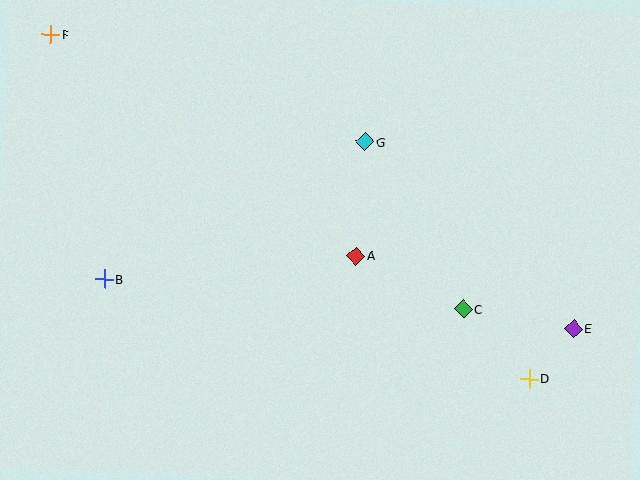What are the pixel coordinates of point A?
Point A is at (356, 256).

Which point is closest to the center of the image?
Point A at (356, 256) is closest to the center.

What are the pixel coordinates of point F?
Point F is at (51, 35).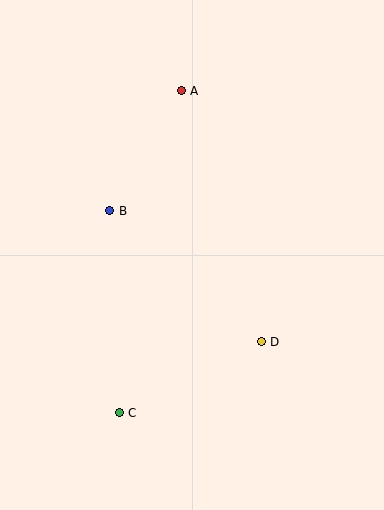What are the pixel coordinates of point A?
Point A is at (181, 91).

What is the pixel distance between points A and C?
The distance between A and C is 328 pixels.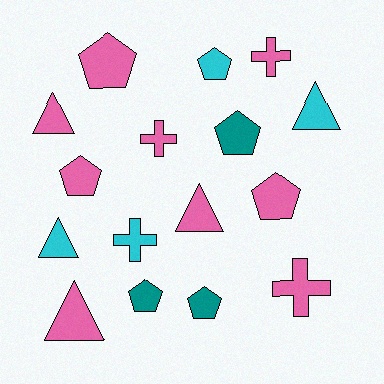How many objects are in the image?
There are 16 objects.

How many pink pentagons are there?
There are 3 pink pentagons.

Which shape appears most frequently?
Pentagon, with 7 objects.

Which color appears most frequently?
Pink, with 9 objects.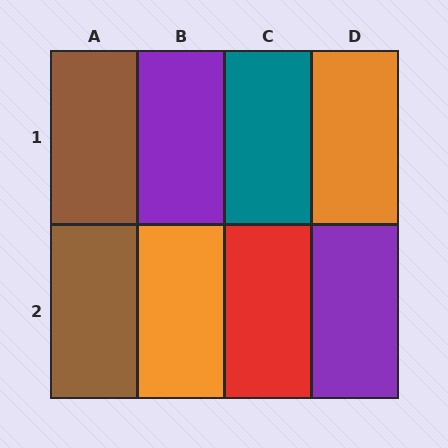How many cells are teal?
1 cell is teal.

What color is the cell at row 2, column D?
Purple.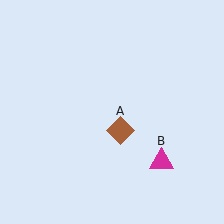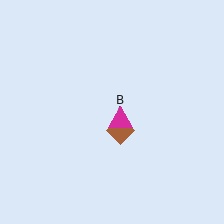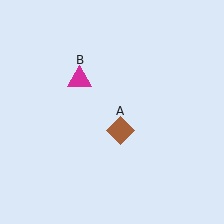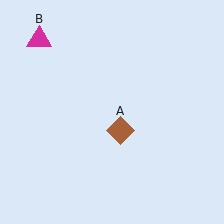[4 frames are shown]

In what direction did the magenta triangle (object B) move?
The magenta triangle (object B) moved up and to the left.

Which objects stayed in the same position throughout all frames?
Brown diamond (object A) remained stationary.